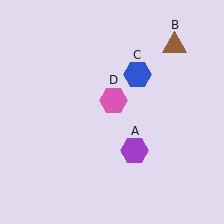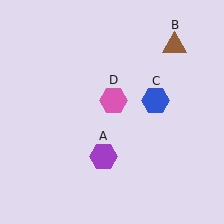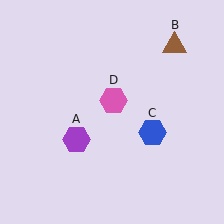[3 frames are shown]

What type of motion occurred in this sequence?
The purple hexagon (object A), blue hexagon (object C) rotated clockwise around the center of the scene.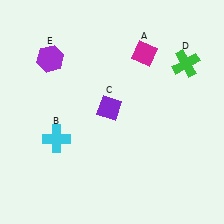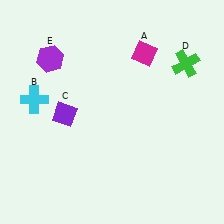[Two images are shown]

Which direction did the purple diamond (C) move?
The purple diamond (C) moved left.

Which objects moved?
The objects that moved are: the cyan cross (B), the purple diamond (C).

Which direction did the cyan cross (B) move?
The cyan cross (B) moved up.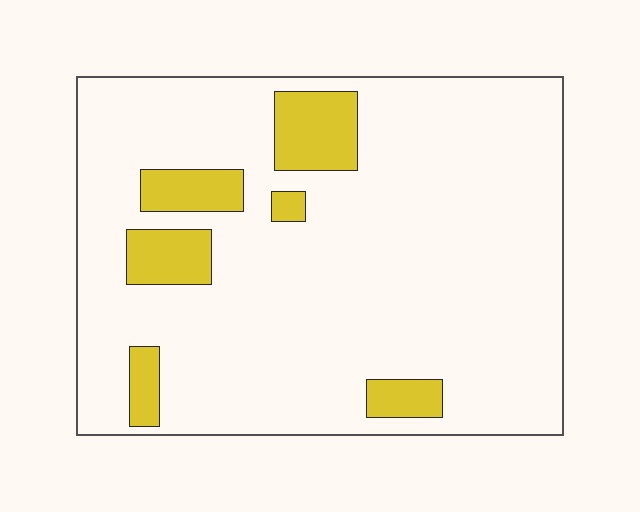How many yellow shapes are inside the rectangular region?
6.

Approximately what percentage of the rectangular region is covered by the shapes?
Approximately 15%.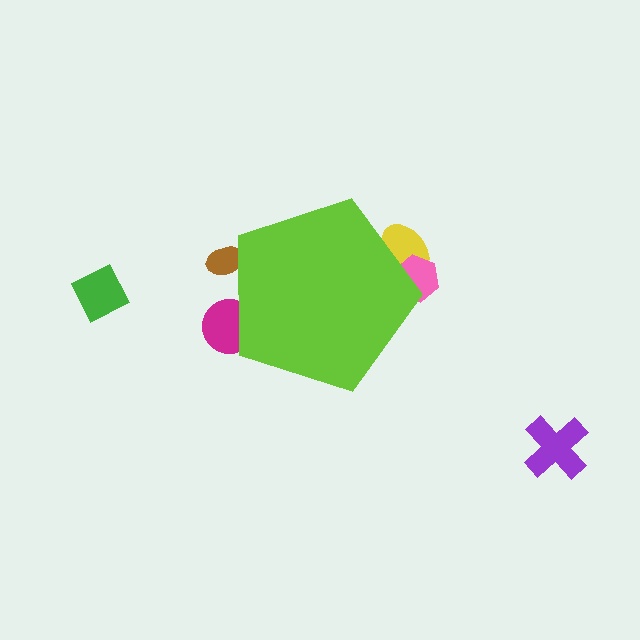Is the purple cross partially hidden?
No, the purple cross is fully visible.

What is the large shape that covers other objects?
A lime pentagon.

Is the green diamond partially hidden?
No, the green diamond is fully visible.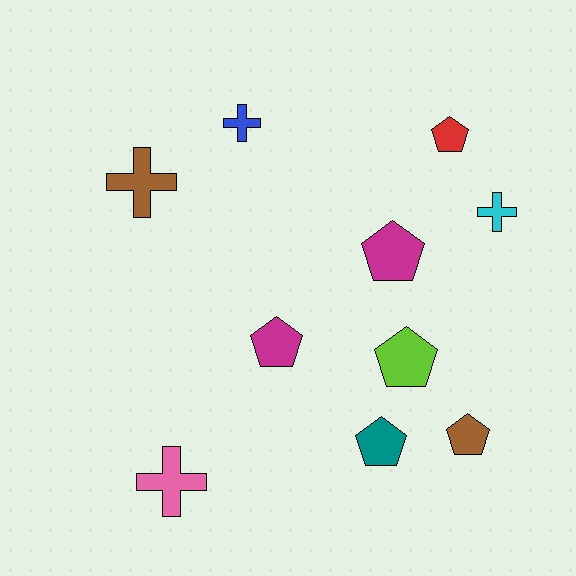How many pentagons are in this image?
There are 6 pentagons.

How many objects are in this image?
There are 10 objects.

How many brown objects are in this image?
There are 2 brown objects.